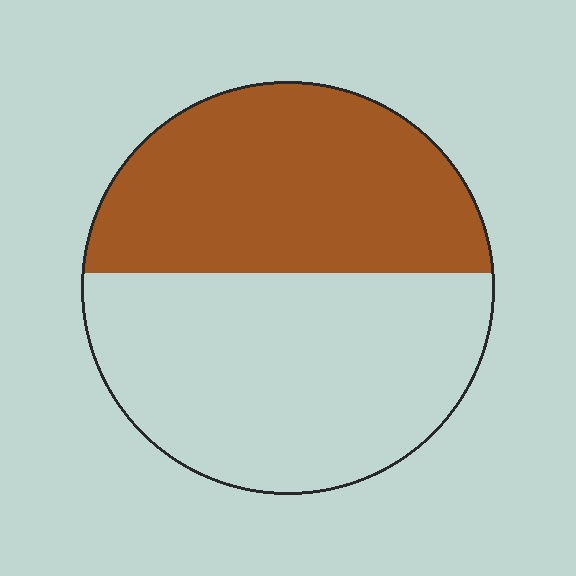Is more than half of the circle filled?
No.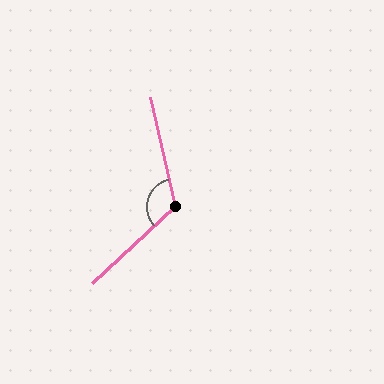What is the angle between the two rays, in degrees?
Approximately 120 degrees.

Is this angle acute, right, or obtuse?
It is obtuse.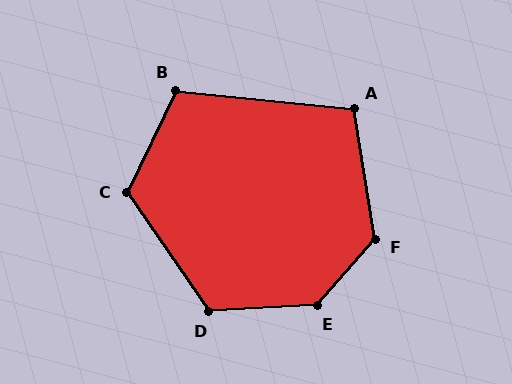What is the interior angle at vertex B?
Approximately 110 degrees (obtuse).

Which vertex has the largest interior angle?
E, at approximately 135 degrees.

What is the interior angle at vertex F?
Approximately 129 degrees (obtuse).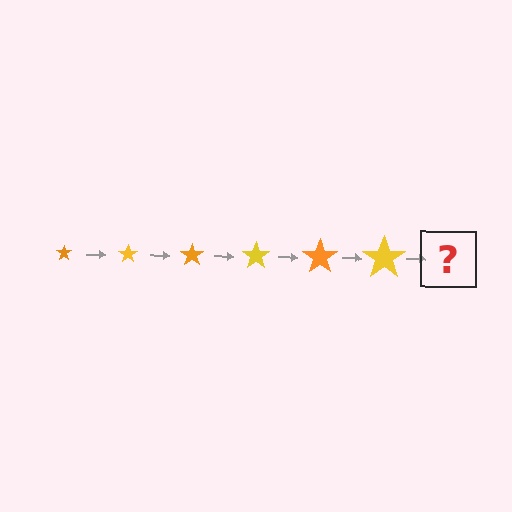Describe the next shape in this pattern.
It should be an orange star, larger than the previous one.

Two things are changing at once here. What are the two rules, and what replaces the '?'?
The two rules are that the star grows larger each step and the color cycles through orange and yellow. The '?' should be an orange star, larger than the previous one.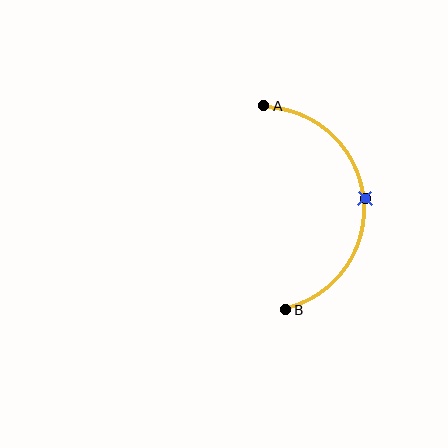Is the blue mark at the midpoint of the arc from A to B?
Yes. The blue mark lies on the arc at equal arc-length from both A and B — it is the arc midpoint.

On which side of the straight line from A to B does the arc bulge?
The arc bulges to the right of the straight line connecting A and B.